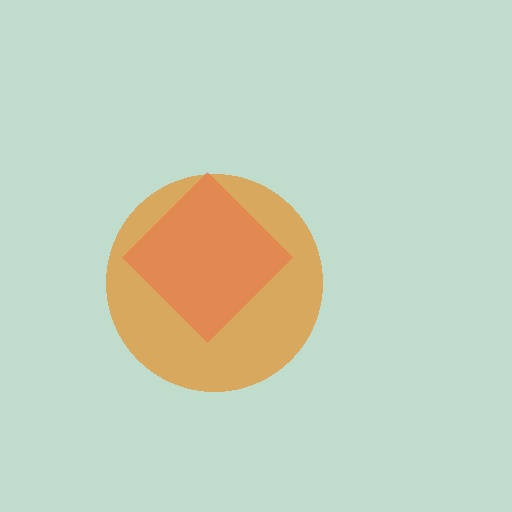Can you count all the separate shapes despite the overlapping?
Yes, there are 2 separate shapes.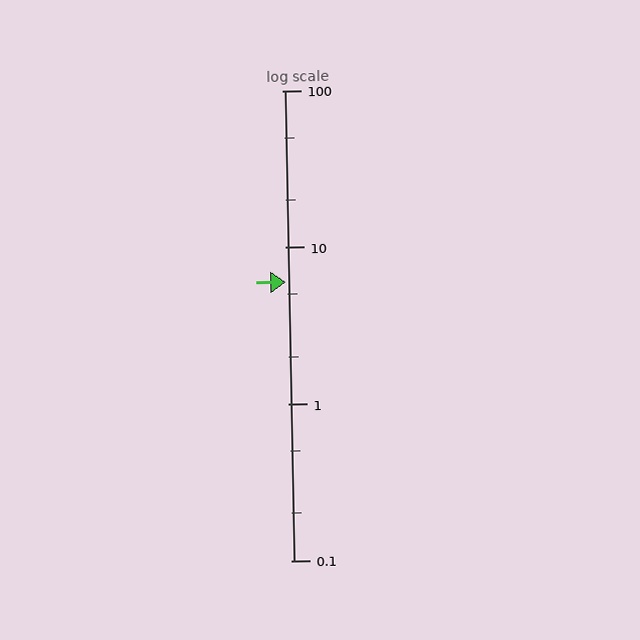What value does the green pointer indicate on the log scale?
The pointer indicates approximately 6.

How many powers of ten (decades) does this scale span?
The scale spans 3 decades, from 0.1 to 100.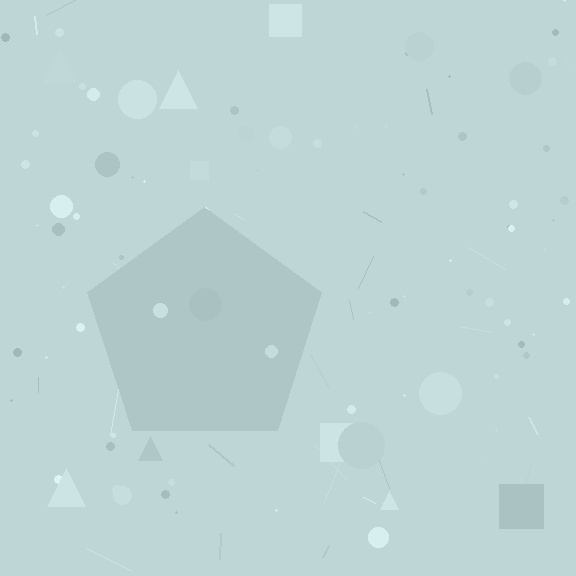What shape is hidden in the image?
A pentagon is hidden in the image.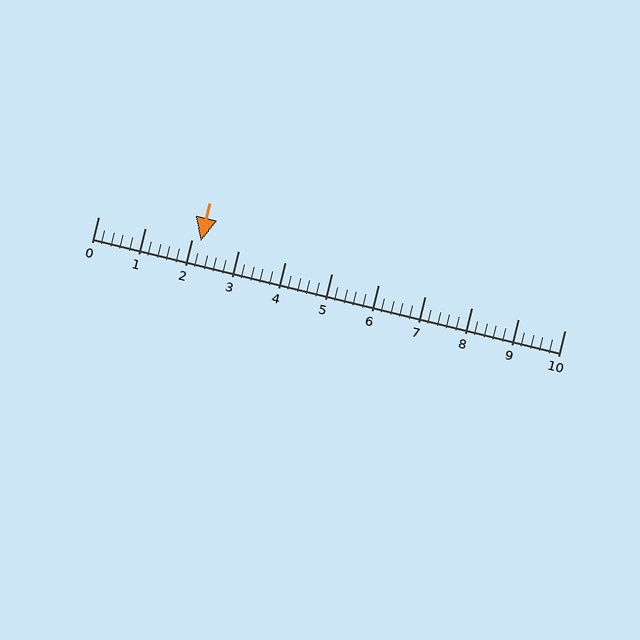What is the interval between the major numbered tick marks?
The major tick marks are spaced 1 units apart.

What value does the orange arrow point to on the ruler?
The orange arrow points to approximately 2.2.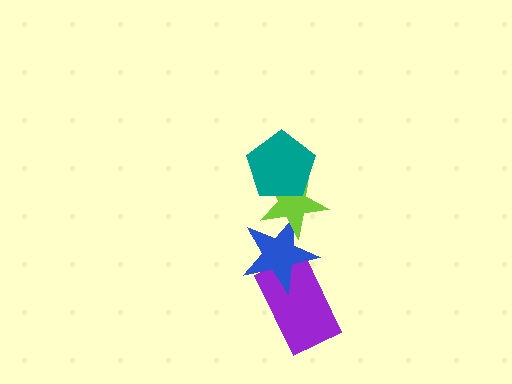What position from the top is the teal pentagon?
The teal pentagon is 1st from the top.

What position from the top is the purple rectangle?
The purple rectangle is 4th from the top.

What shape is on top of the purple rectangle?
The blue star is on top of the purple rectangle.